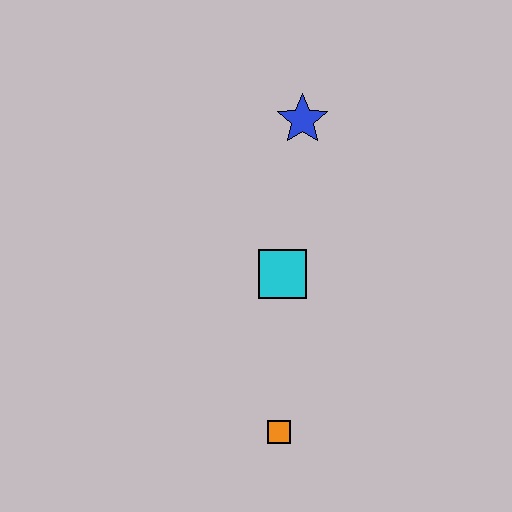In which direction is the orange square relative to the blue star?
The orange square is below the blue star.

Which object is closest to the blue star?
The cyan square is closest to the blue star.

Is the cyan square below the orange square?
No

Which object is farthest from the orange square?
The blue star is farthest from the orange square.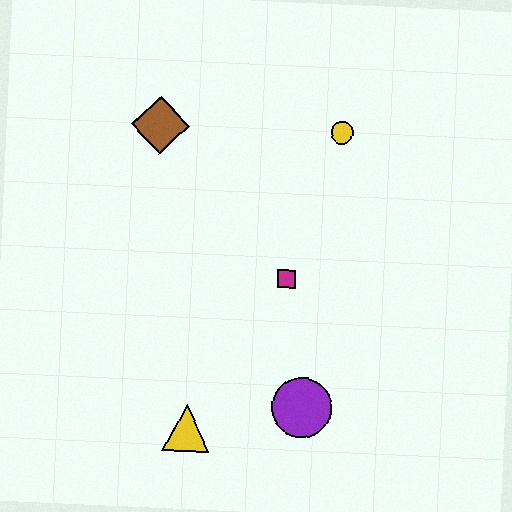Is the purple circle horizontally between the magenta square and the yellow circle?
Yes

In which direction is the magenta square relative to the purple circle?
The magenta square is above the purple circle.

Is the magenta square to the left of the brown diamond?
No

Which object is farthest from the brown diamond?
The purple circle is farthest from the brown diamond.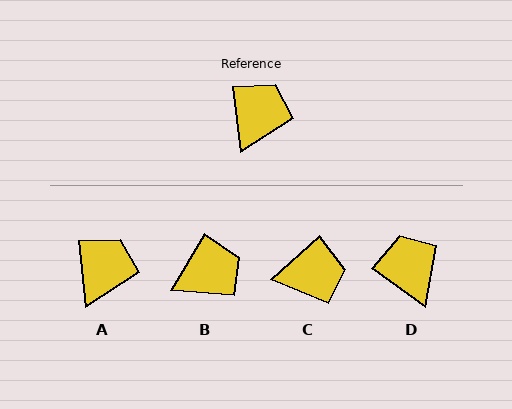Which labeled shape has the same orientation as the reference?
A.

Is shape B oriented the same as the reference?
No, it is off by about 37 degrees.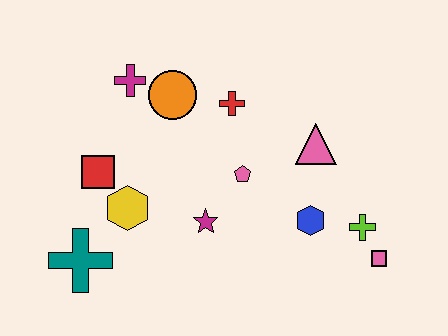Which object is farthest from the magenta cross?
The pink square is farthest from the magenta cross.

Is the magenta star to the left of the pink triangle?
Yes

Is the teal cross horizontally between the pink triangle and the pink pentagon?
No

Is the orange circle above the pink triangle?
Yes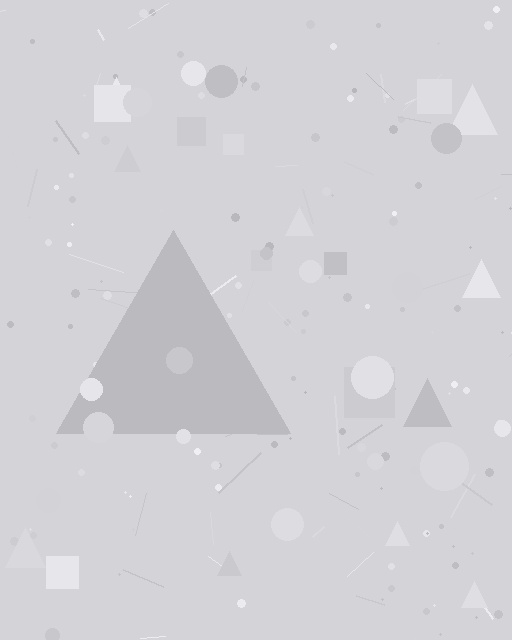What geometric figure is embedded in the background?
A triangle is embedded in the background.